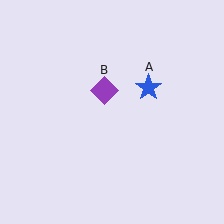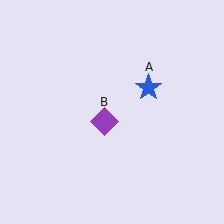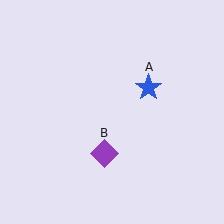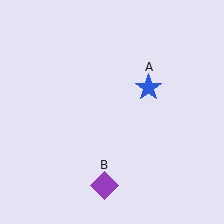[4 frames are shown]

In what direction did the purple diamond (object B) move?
The purple diamond (object B) moved down.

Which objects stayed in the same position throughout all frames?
Blue star (object A) remained stationary.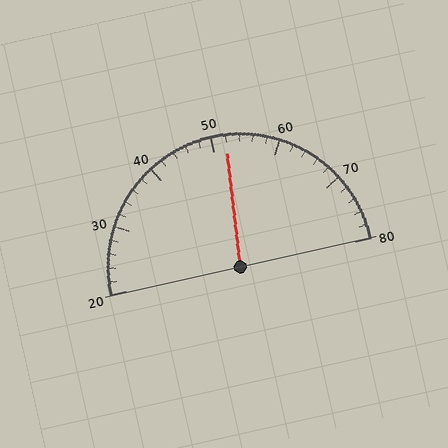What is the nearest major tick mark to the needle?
The nearest major tick mark is 50.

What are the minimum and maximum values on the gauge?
The gauge ranges from 20 to 80.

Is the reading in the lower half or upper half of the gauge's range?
The reading is in the upper half of the range (20 to 80).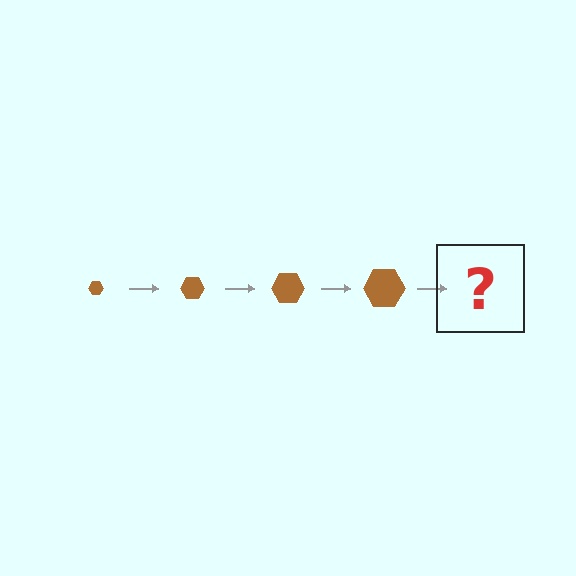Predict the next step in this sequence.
The next step is a brown hexagon, larger than the previous one.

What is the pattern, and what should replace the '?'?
The pattern is that the hexagon gets progressively larger each step. The '?' should be a brown hexagon, larger than the previous one.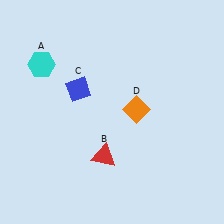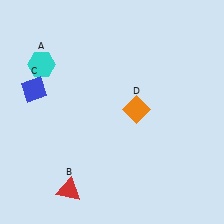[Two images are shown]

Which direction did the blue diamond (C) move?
The blue diamond (C) moved left.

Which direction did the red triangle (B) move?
The red triangle (B) moved left.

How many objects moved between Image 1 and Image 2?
2 objects moved between the two images.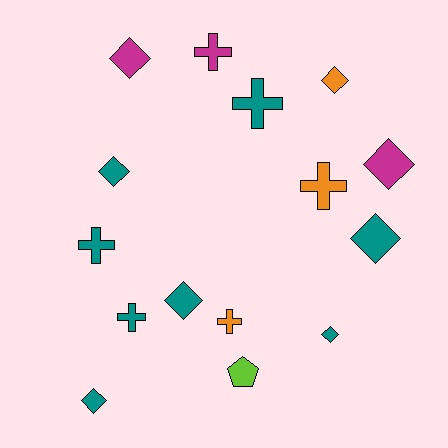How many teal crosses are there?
There are 3 teal crosses.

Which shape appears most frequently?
Diamond, with 8 objects.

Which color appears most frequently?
Teal, with 8 objects.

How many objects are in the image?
There are 15 objects.